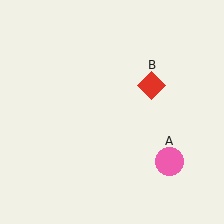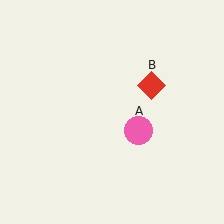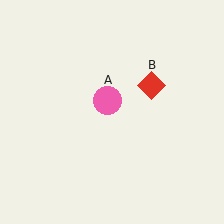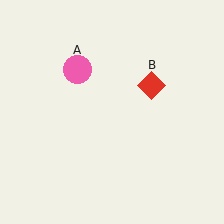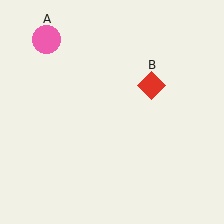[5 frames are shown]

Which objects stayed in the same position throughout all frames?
Red diamond (object B) remained stationary.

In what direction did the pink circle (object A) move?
The pink circle (object A) moved up and to the left.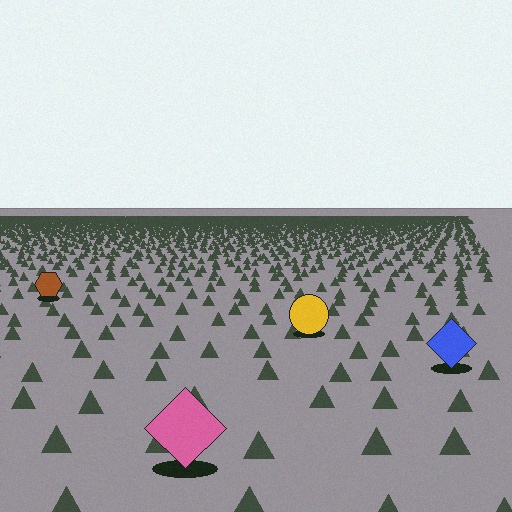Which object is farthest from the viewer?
The brown hexagon is farthest from the viewer. It appears smaller and the ground texture around it is denser.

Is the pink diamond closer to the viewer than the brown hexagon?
Yes. The pink diamond is closer — you can tell from the texture gradient: the ground texture is coarser near it.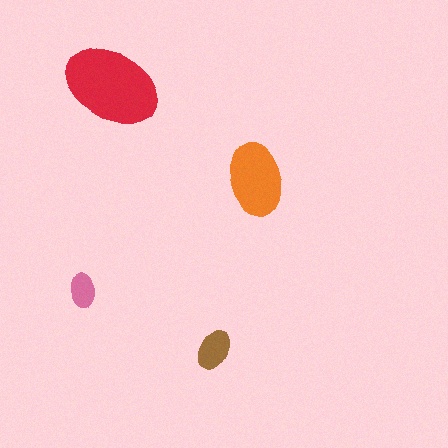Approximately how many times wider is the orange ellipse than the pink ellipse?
About 2 times wider.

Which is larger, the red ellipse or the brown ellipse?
The red one.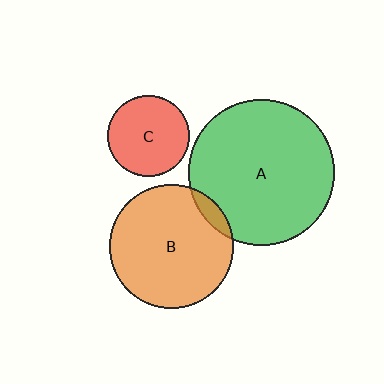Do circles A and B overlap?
Yes.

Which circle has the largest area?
Circle A (green).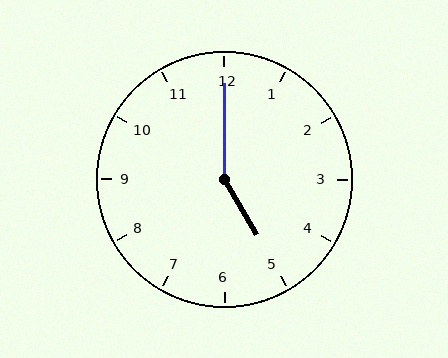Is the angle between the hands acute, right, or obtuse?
It is obtuse.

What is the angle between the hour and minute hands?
Approximately 150 degrees.